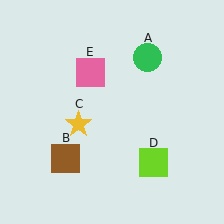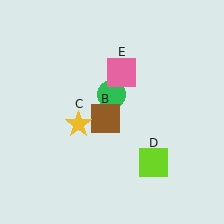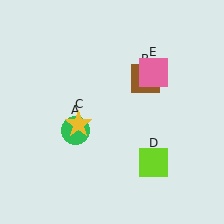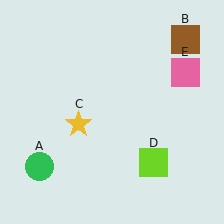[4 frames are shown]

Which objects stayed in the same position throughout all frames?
Yellow star (object C) and lime square (object D) remained stationary.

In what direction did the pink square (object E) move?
The pink square (object E) moved right.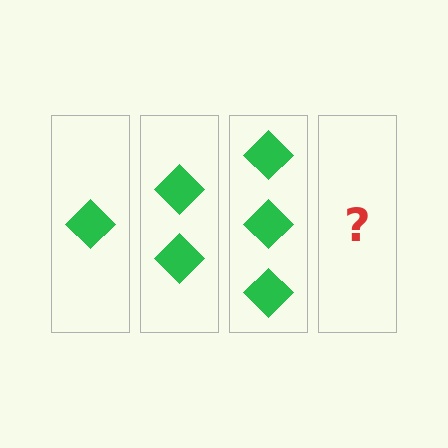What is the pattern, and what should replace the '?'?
The pattern is that each step adds one more diamond. The '?' should be 4 diamonds.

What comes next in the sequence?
The next element should be 4 diamonds.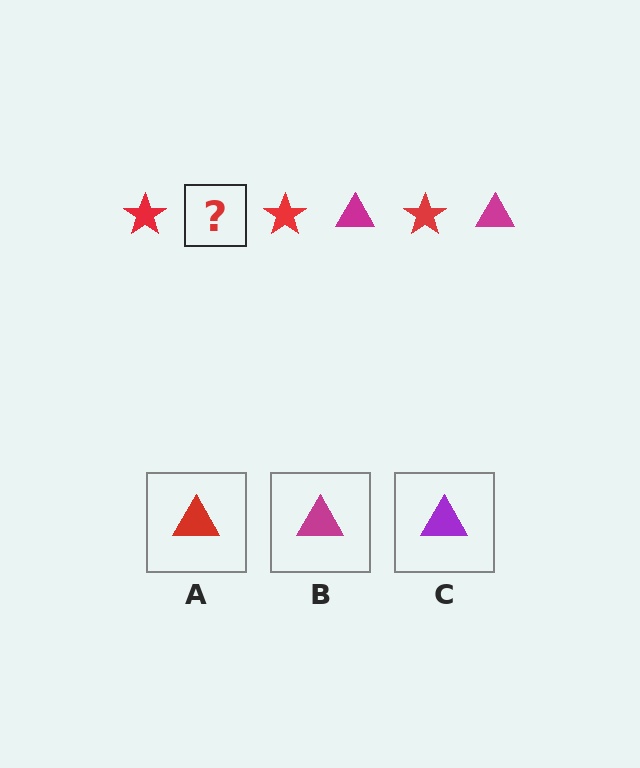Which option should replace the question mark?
Option B.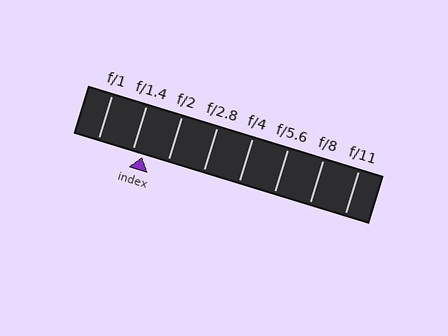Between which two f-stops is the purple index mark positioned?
The index mark is between f/1.4 and f/2.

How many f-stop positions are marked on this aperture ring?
There are 8 f-stop positions marked.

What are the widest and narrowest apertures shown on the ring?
The widest aperture shown is f/1 and the narrowest is f/11.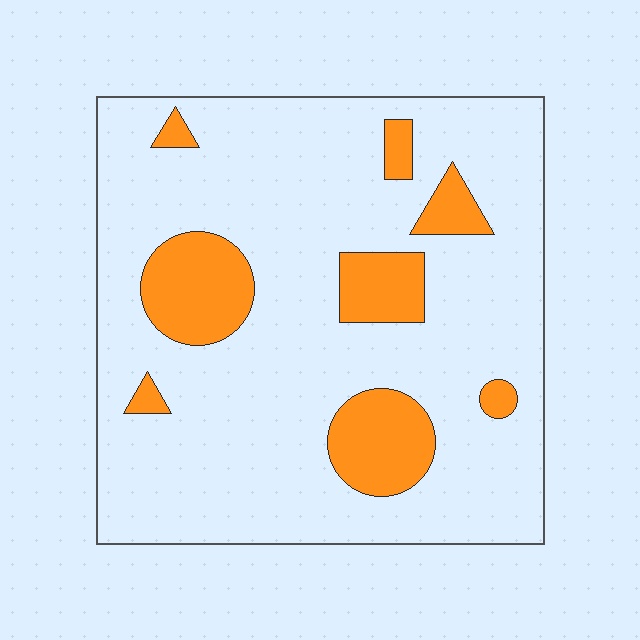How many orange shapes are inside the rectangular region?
8.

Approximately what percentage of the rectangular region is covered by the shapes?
Approximately 15%.